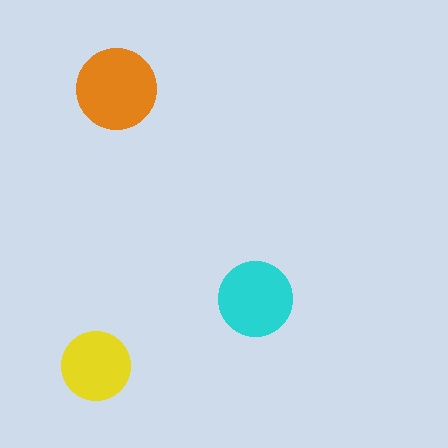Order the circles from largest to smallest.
the orange one, the cyan one, the yellow one.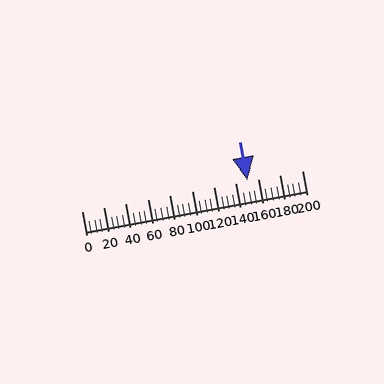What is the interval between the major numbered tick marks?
The major tick marks are spaced 20 units apart.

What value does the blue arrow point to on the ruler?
The blue arrow points to approximately 151.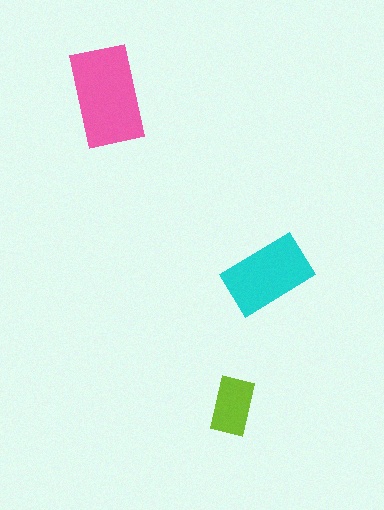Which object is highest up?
The pink rectangle is topmost.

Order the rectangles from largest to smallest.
the pink one, the cyan one, the lime one.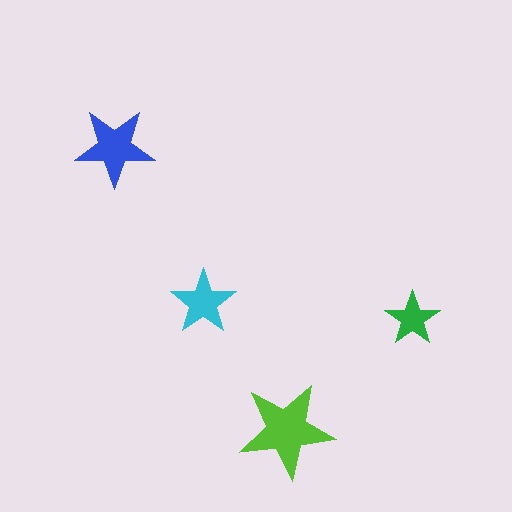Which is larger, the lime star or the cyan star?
The lime one.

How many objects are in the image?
There are 4 objects in the image.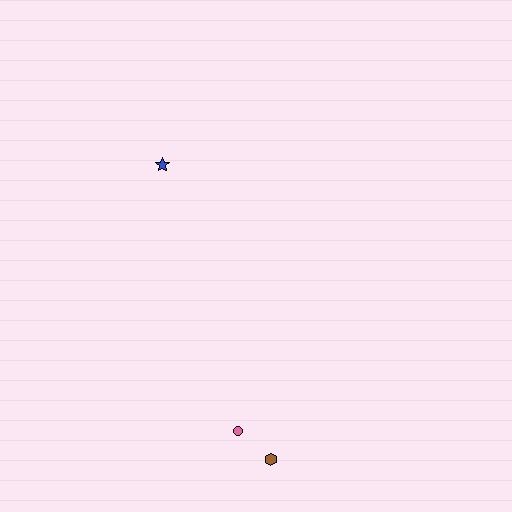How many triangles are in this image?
There are no triangles.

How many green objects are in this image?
There are no green objects.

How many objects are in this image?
There are 3 objects.